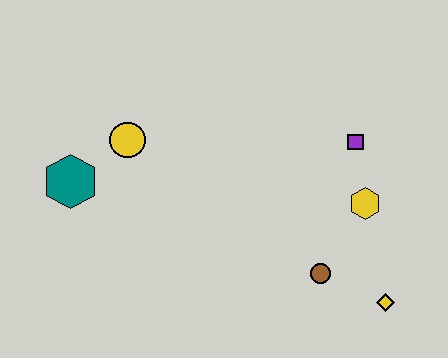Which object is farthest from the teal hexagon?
The yellow diamond is farthest from the teal hexagon.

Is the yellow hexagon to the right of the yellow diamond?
No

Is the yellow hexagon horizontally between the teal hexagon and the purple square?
No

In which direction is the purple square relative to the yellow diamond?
The purple square is above the yellow diamond.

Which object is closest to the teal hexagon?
The yellow circle is closest to the teal hexagon.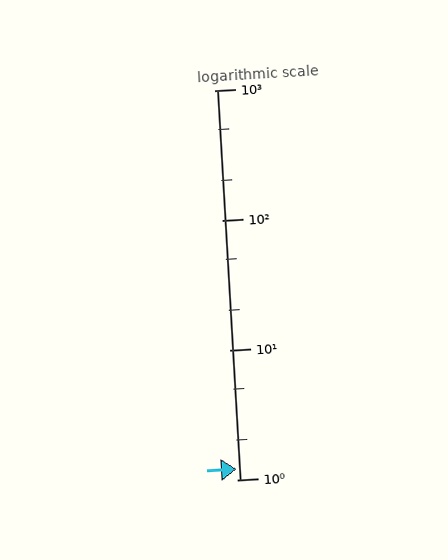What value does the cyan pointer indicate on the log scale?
The pointer indicates approximately 1.2.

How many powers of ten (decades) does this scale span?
The scale spans 3 decades, from 1 to 1000.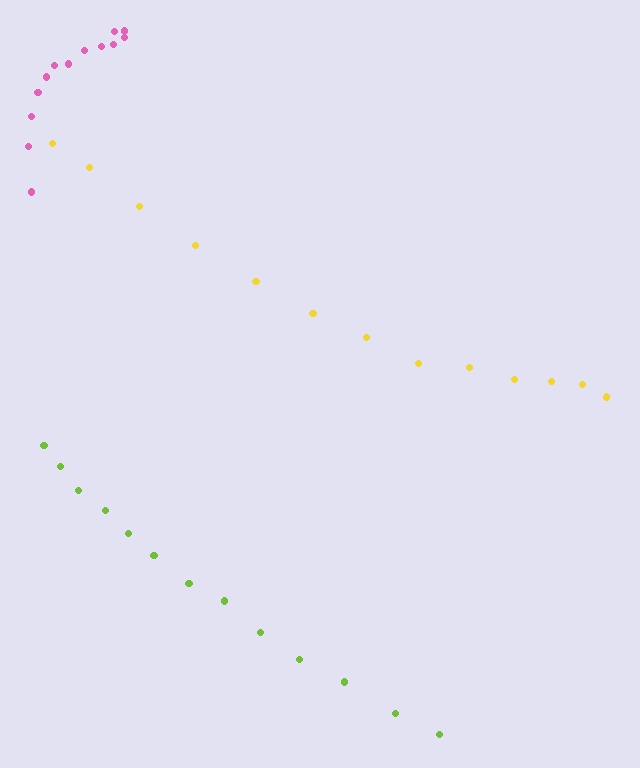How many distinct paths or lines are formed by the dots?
There are 3 distinct paths.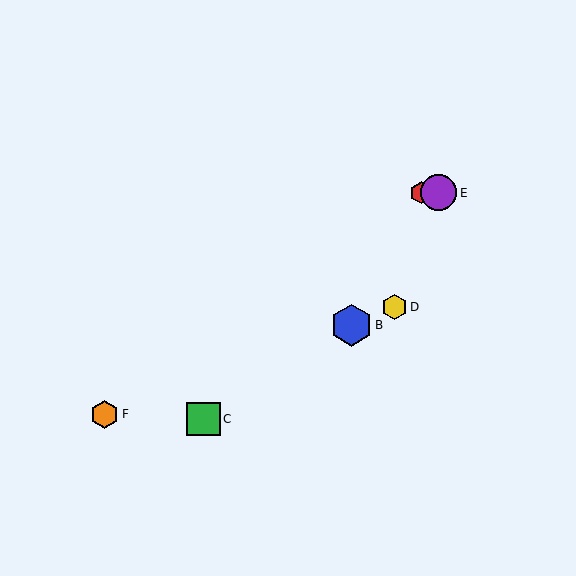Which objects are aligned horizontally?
Objects A, E are aligned horizontally.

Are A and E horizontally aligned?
Yes, both are at y≈193.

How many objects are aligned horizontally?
2 objects (A, E) are aligned horizontally.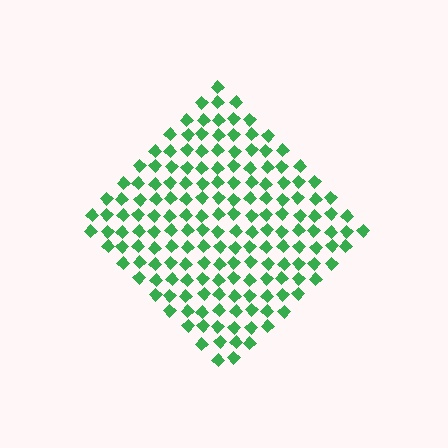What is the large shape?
The large shape is a diamond.